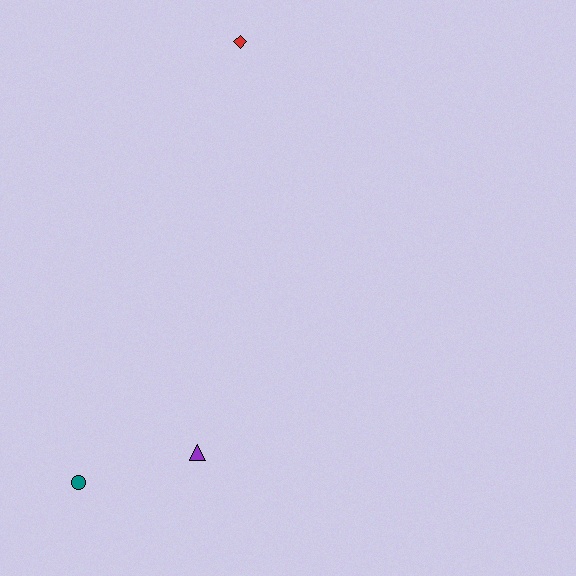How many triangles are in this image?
There is 1 triangle.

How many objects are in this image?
There are 3 objects.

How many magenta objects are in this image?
There are no magenta objects.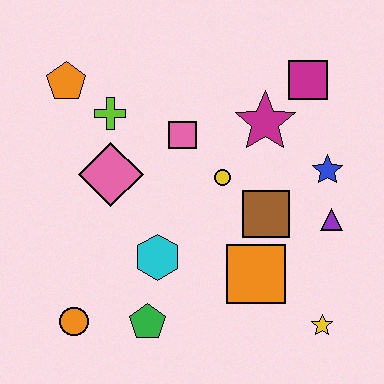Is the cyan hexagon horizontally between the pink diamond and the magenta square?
Yes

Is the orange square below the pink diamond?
Yes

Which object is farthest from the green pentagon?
The magenta square is farthest from the green pentagon.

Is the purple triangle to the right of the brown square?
Yes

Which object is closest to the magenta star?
The magenta square is closest to the magenta star.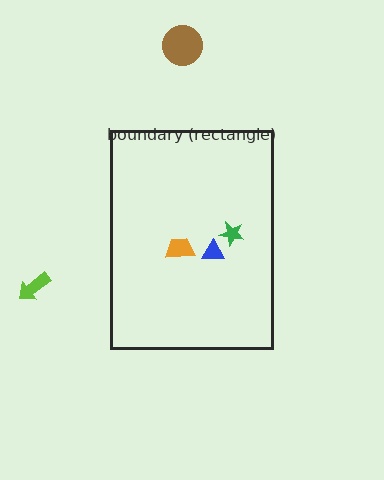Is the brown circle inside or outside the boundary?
Outside.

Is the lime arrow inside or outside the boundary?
Outside.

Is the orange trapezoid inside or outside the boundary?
Inside.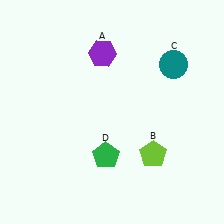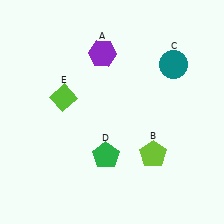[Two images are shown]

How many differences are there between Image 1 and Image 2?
There is 1 difference between the two images.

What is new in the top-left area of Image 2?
A lime diamond (E) was added in the top-left area of Image 2.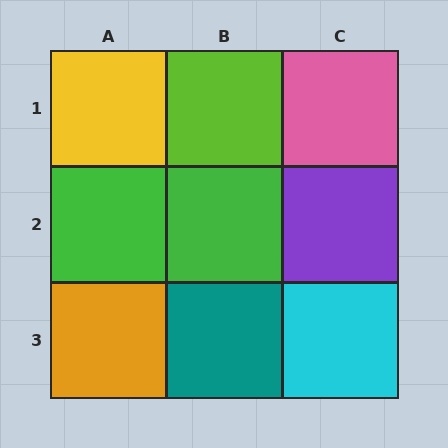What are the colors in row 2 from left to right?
Green, green, purple.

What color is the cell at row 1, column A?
Yellow.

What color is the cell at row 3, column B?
Teal.